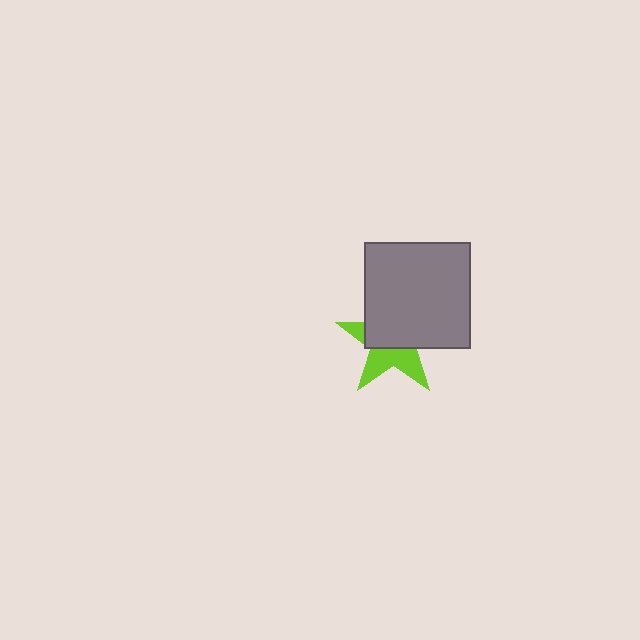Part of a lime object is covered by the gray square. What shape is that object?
It is a star.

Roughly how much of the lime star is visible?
A small part of it is visible (roughly 42%).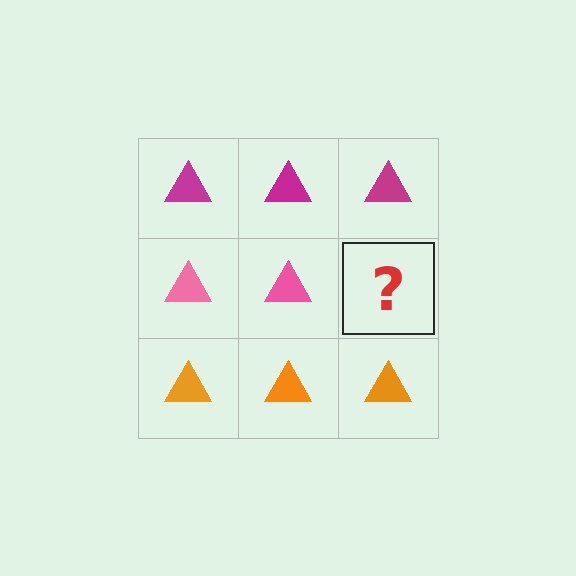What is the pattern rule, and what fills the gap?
The rule is that each row has a consistent color. The gap should be filled with a pink triangle.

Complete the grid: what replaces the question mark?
The question mark should be replaced with a pink triangle.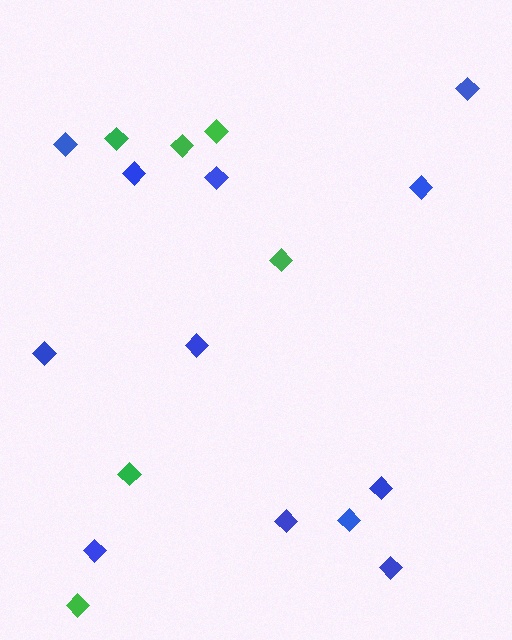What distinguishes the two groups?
There are 2 groups: one group of blue diamonds (12) and one group of green diamonds (6).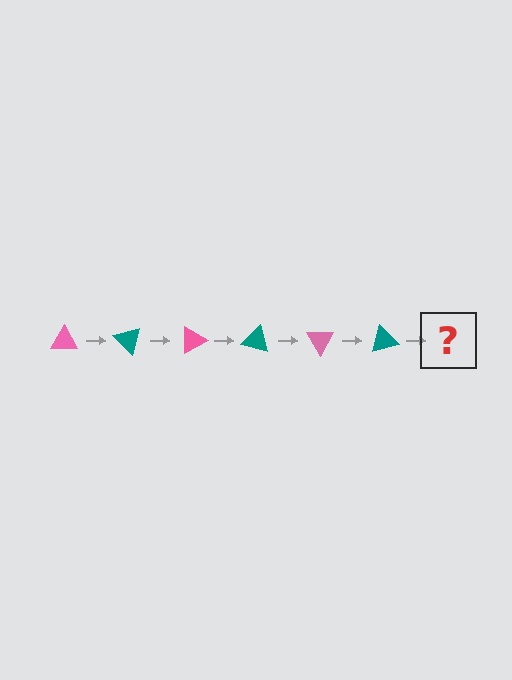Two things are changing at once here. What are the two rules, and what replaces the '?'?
The two rules are that it rotates 45 degrees each step and the color cycles through pink and teal. The '?' should be a pink triangle, rotated 270 degrees from the start.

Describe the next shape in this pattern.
It should be a pink triangle, rotated 270 degrees from the start.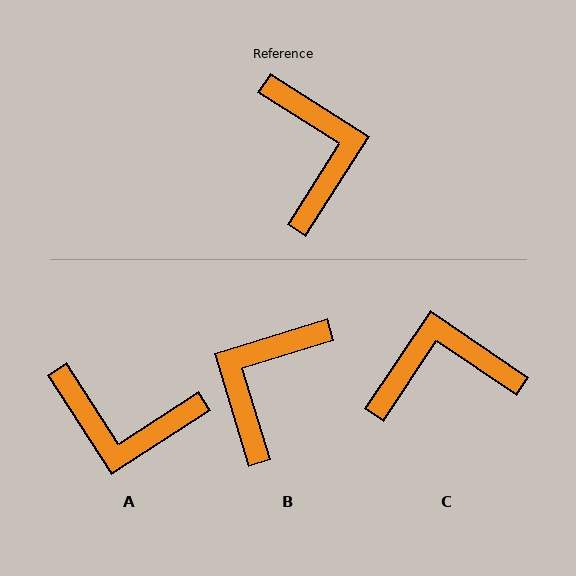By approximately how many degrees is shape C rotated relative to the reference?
Approximately 88 degrees counter-clockwise.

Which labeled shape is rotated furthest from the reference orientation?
B, about 140 degrees away.